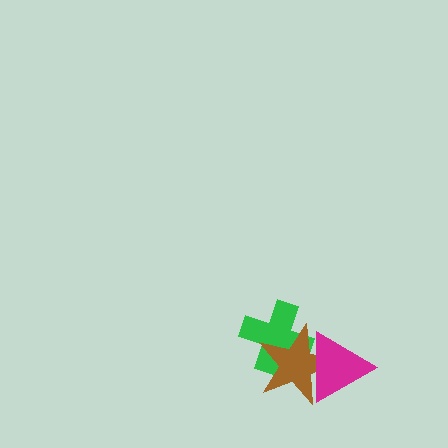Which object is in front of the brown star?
The magenta triangle is in front of the brown star.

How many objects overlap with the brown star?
2 objects overlap with the brown star.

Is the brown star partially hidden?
Yes, it is partially covered by another shape.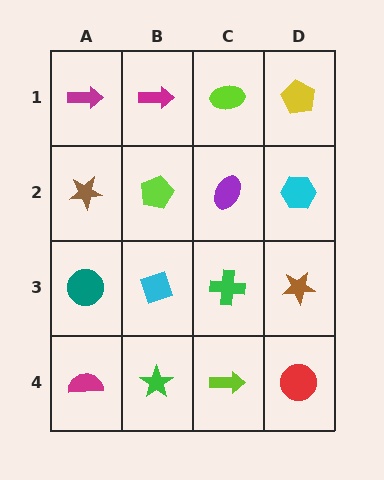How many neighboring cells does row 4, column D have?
2.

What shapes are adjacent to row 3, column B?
A lime pentagon (row 2, column B), a green star (row 4, column B), a teal circle (row 3, column A), a green cross (row 3, column C).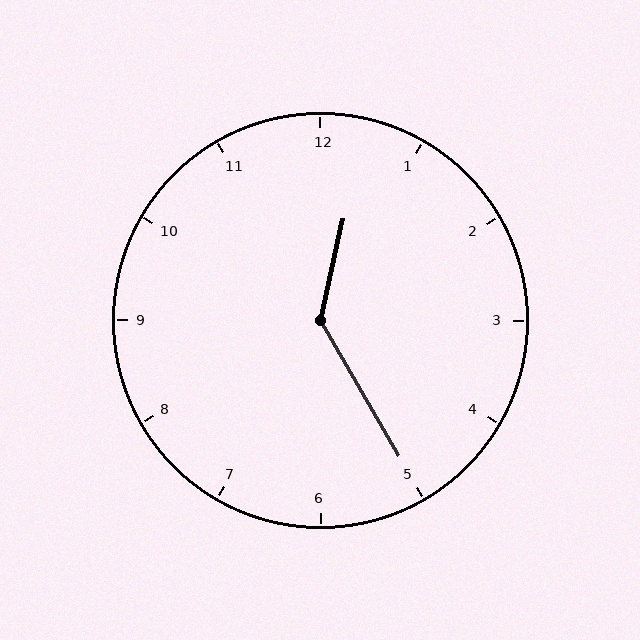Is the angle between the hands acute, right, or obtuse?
It is obtuse.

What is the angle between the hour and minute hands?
Approximately 138 degrees.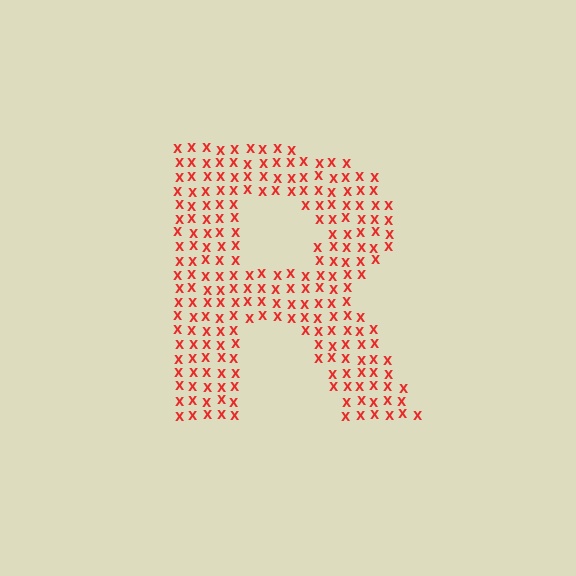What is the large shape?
The large shape is the letter R.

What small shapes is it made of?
It is made of small letter X's.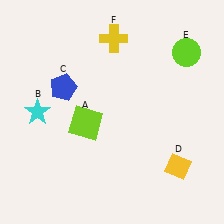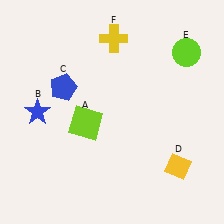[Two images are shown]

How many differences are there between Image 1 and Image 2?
There is 1 difference between the two images.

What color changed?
The star (B) changed from cyan in Image 1 to blue in Image 2.